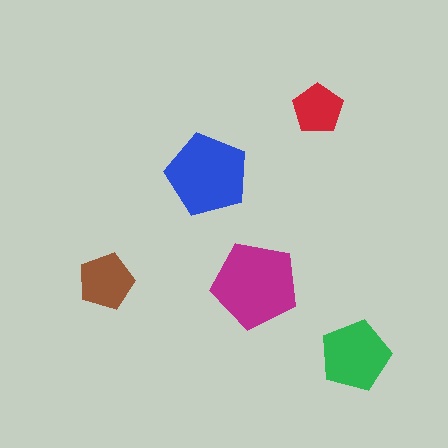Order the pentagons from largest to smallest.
the magenta one, the blue one, the green one, the brown one, the red one.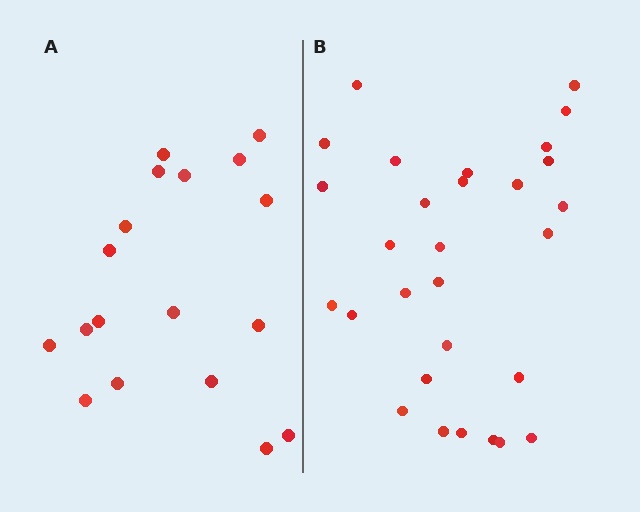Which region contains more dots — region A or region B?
Region B (the right region) has more dots.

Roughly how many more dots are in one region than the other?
Region B has roughly 12 or so more dots than region A.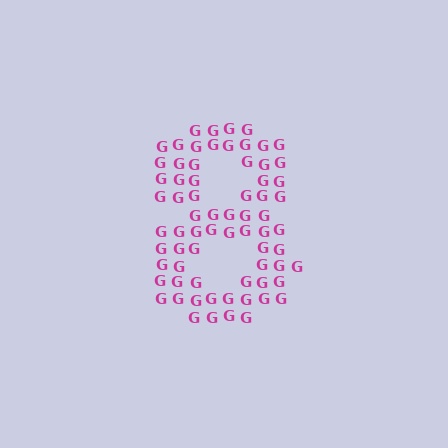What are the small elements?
The small elements are letter G's.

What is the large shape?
The large shape is the digit 8.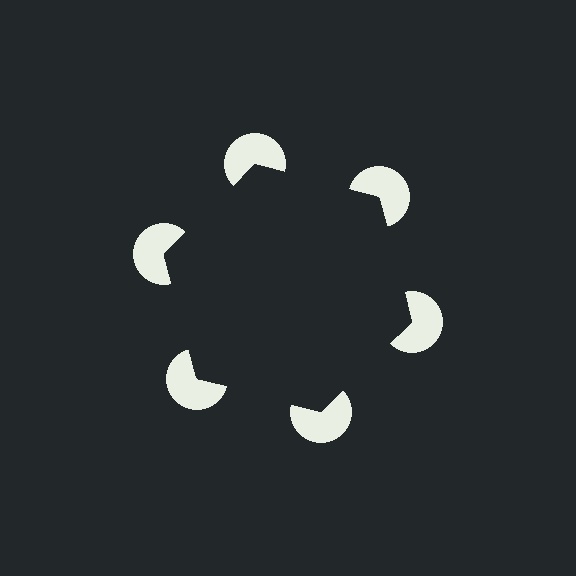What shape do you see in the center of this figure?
An illusory hexagon — its edges are inferred from the aligned wedge cuts in the pac-man discs, not physically drawn.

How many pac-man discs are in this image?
There are 6 — one at each vertex of the illusory hexagon.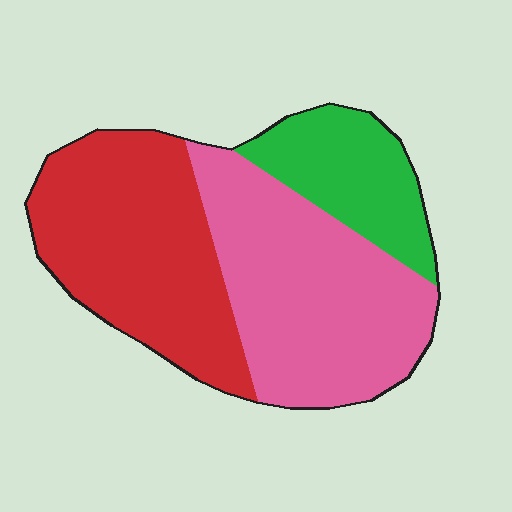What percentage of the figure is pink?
Pink takes up about two fifths (2/5) of the figure.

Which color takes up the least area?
Green, at roughly 20%.